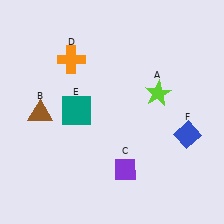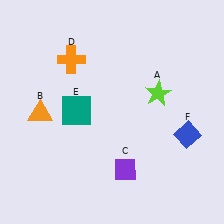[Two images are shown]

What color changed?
The triangle (B) changed from brown in Image 1 to orange in Image 2.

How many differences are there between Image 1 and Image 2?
There is 1 difference between the two images.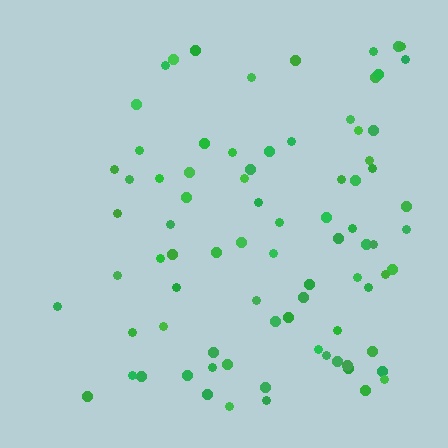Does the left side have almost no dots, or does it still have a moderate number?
Still a moderate number, just noticeably fewer than the right.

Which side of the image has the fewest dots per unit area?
The left.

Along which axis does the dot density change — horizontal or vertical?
Horizontal.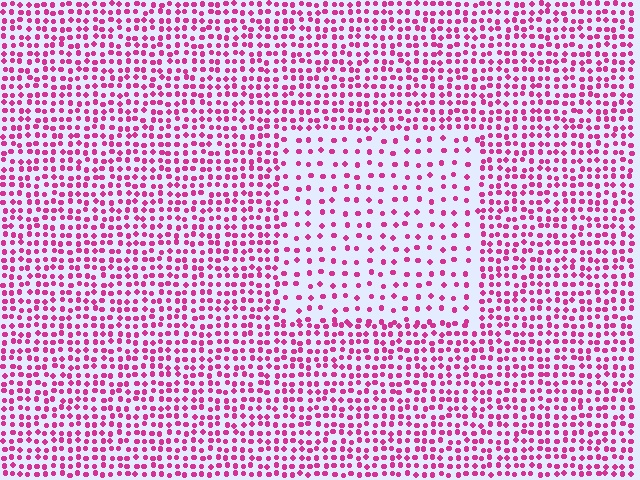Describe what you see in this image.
The image contains small magenta elements arranged at two different densities. A rectangle-shaped region is visible where the elements are less densely packed than the surrounding area.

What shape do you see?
I see a rectangle.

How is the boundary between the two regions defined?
The boundary is defined by a change in element density (approximately 2.2x ratio). All elements are the same color, size, and shape.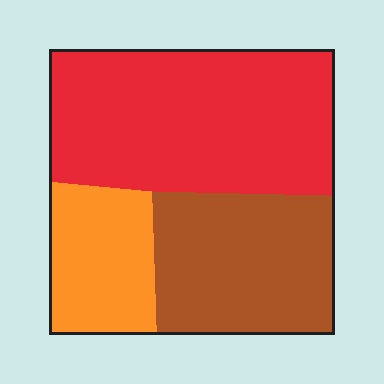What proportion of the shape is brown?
Brown takes up about one third (1/3) of the shape.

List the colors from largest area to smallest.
From largest to smallest: red, brown, orange.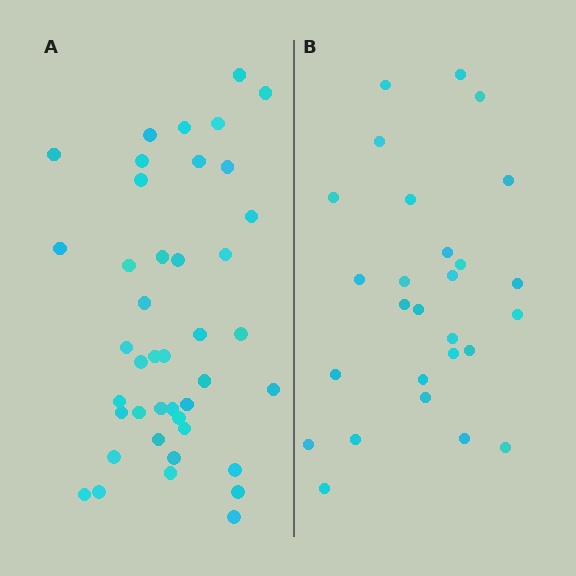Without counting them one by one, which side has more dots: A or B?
Region A (the left region) has more dots.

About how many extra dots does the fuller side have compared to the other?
Region A has approximately 15 more dots than region B.